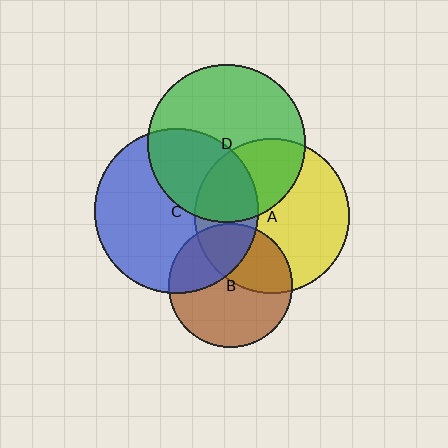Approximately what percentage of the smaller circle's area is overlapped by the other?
Approximately 40%.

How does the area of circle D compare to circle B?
Approximately 1.6 times.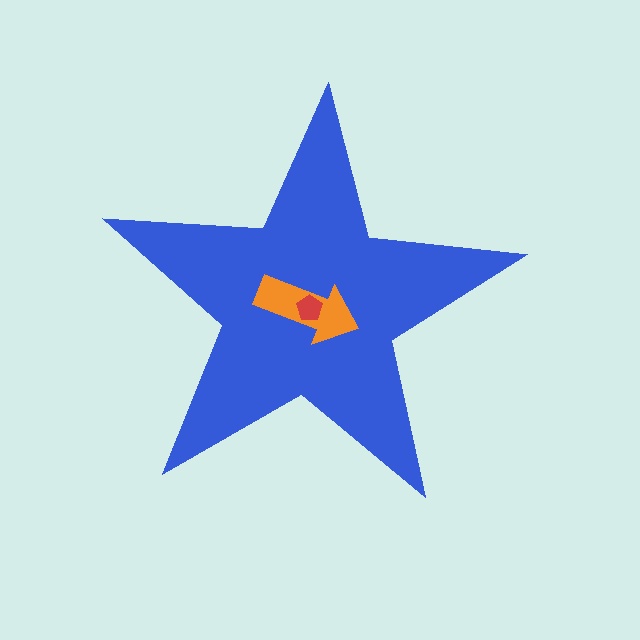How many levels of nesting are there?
3.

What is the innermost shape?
The red pentagon.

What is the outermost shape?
The blue star.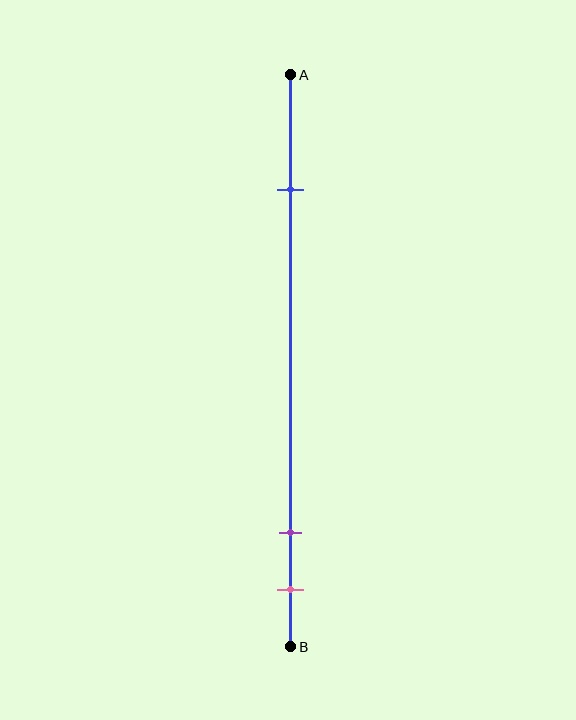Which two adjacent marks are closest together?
The purple and pink marks are the closest adjacent pair.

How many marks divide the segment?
There are 3 marks dividing the segment.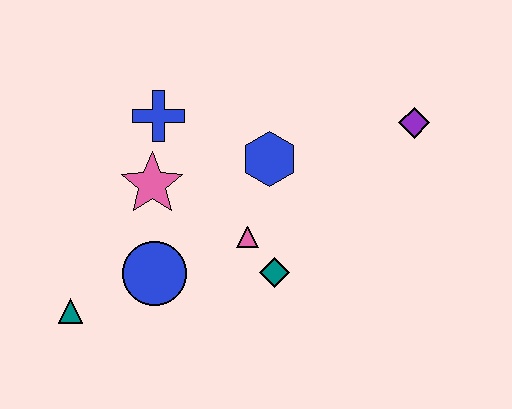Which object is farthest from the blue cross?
The purple diamond is farthest from the blue cross.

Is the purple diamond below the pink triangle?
No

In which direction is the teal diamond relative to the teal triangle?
The teal diamond is to the right of the teal triangle.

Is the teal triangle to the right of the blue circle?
No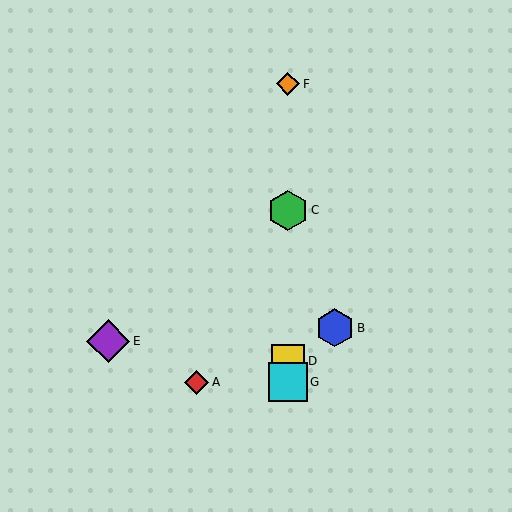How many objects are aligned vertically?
4 objects (C, D, F, G) are aligned vertically.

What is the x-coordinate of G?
Object G is at x≈288.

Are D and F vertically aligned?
Yes, both are at x≈288.